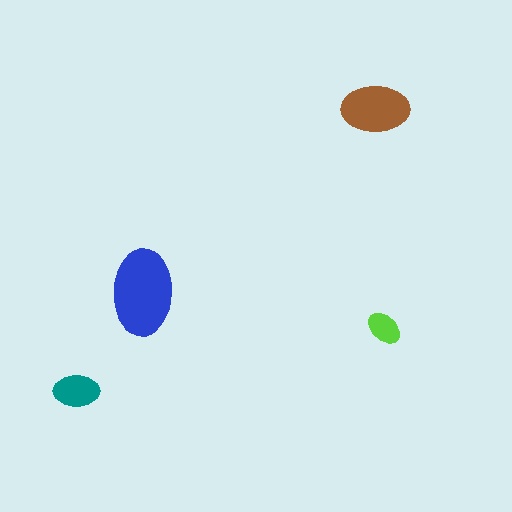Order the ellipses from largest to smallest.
the blue one, the brown one, the teal one, the lime one.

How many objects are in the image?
There are 4 objects in the image.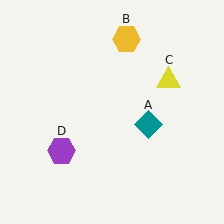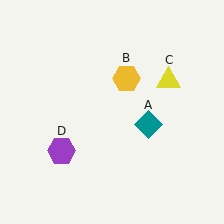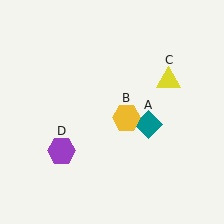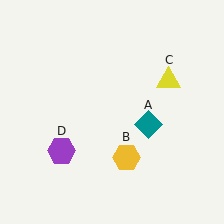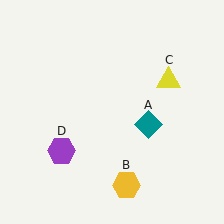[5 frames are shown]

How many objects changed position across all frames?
1 object changed position: yellow hexagon (object B).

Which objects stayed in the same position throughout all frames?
Teal diamond (object A) and yellow triangle (object C) and purple hexagon (object D) remained stationary.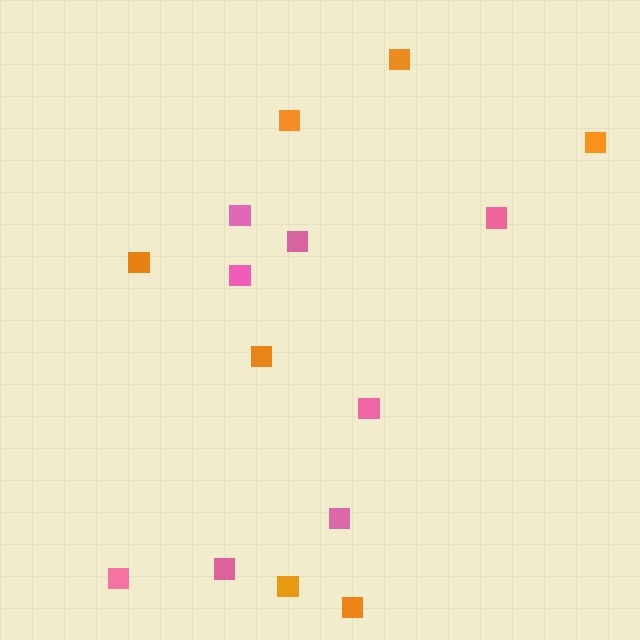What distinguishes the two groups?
There are 2 groups: one group of orange squares (7) and one group of pink squares (8).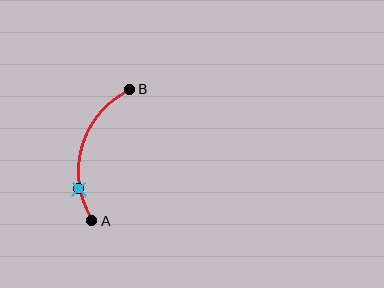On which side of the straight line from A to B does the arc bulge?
The arc bulges to the left of the straight line connecting A and B.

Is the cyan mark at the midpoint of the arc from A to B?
No. The cyan mark lies on the arc but is closer to endpoint A. The arc midpoint would be at the point on the curve equidistant along the arc from both A and B.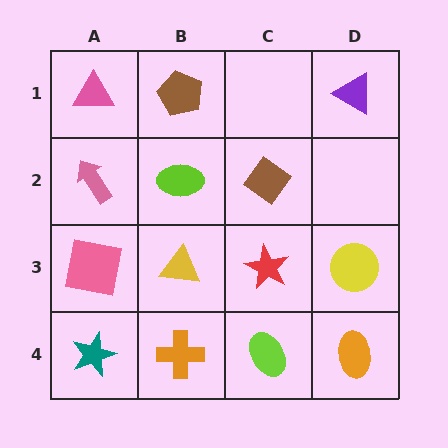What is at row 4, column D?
An orange ellipse.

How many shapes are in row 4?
4 shapes.